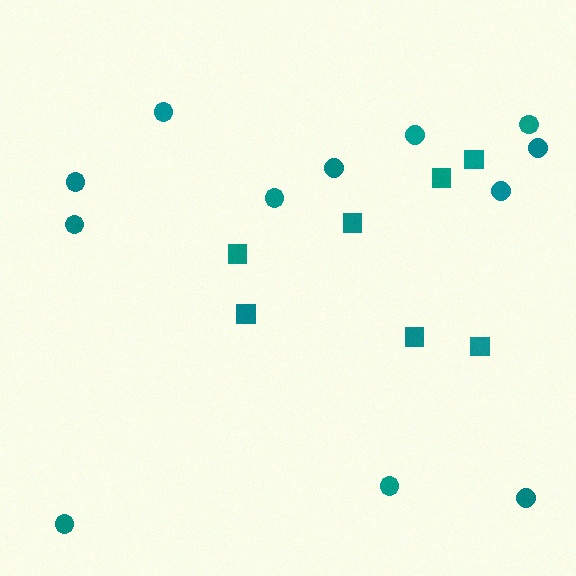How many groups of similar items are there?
There are 2 groups: one group of circles (12) and one group of squares (7).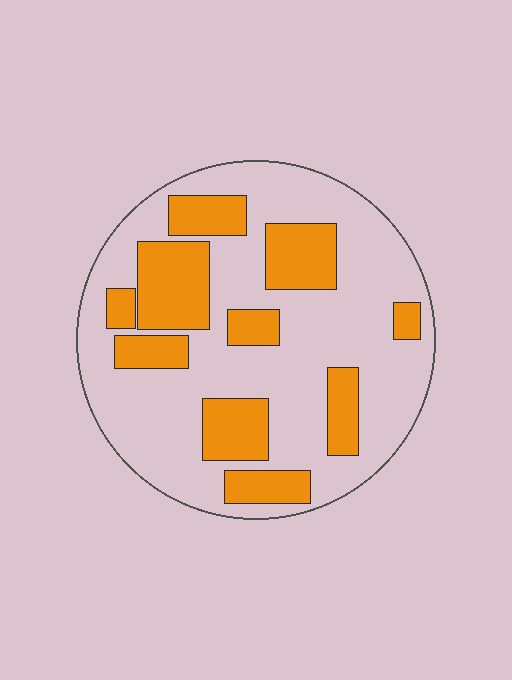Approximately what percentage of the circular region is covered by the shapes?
Approximately 30%.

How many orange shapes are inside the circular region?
10.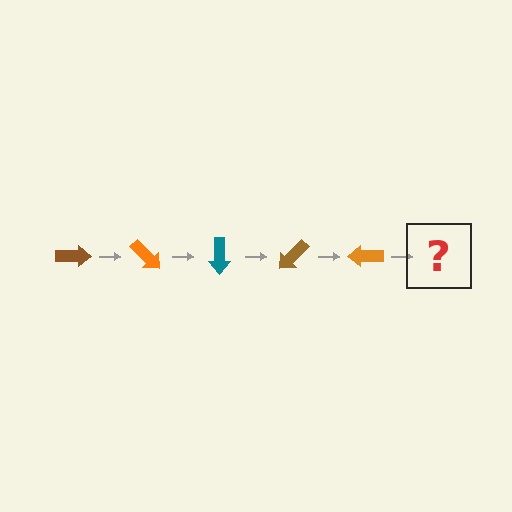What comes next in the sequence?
The next element should be a teal arrow, rotated 225 degrees from the start.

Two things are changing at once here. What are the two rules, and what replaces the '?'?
The two rules are that it rotates 45 degrees each step and the color cycles through brown, orange, and teal. The '?' should be a teal arrow, rotated 225 degrees from the start.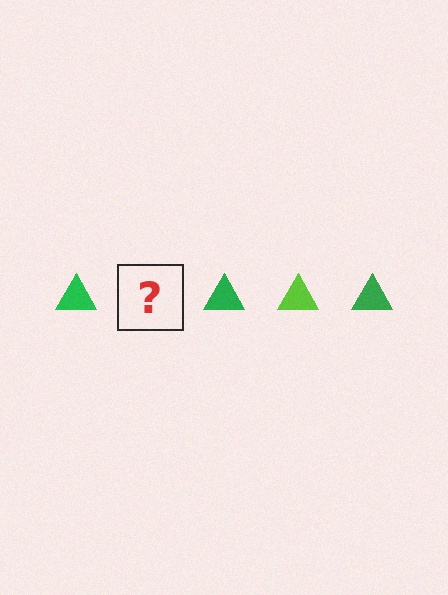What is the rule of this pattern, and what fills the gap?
The rule is that the pattern cycles through green, lime triangles. The gap should be filled with a lime triangle.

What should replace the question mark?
The question mark should be replaced with a lime triangle.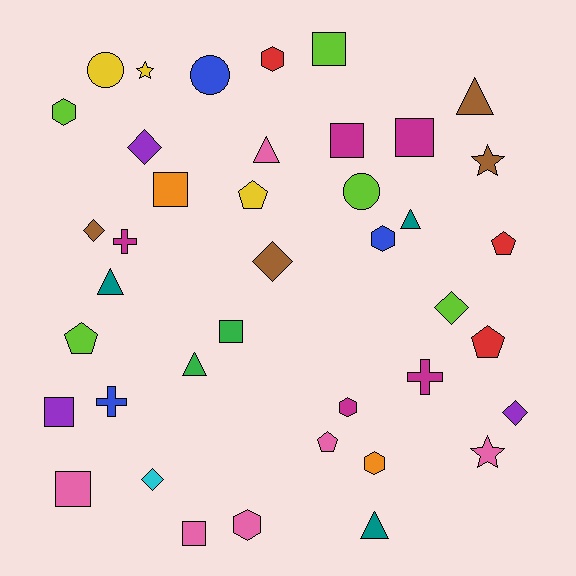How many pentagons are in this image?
There are 5 pentagons.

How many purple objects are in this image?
There are 3 purple objects.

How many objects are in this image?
There are 40 objects.